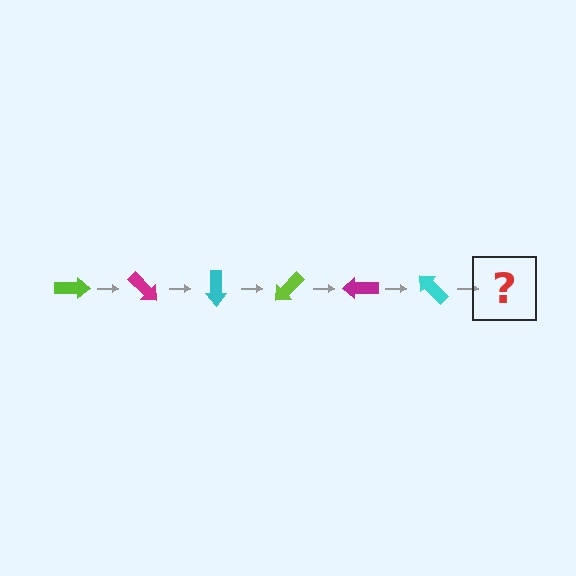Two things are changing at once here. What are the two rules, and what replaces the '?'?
The two rules are that it rotates 45 degrees each step and the color cycles through lime, magenta, and cyan. The '?' should be a lime arrow, rotated 270 degrees from the start.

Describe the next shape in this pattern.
It should be a lime arrow, rotated 270 degrees from the start.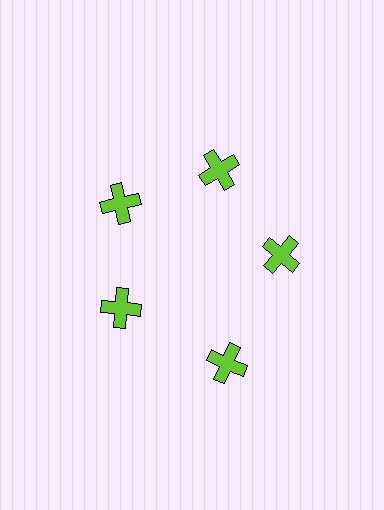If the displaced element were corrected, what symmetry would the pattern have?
It would have 5-fold rotational symmetry — the pattern would map onto itself every 72 degrees.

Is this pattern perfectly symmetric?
No. The 5 lime crosses are arranged in a ring, but one element near the 5 o'clock position is pushed outward from the center, breaking the 5-fold rotational symmetry.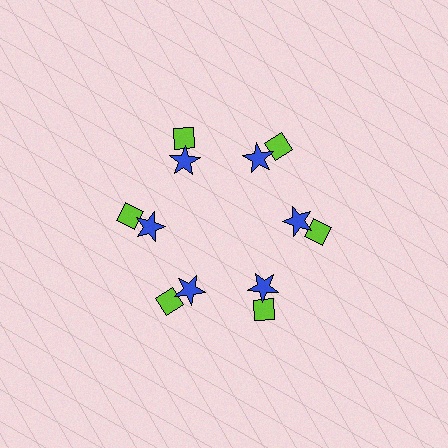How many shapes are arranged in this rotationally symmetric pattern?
There are 12 shapes, arranged in 6 groups of 2.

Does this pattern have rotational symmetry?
Yes, this pattern has 6-fold rotational symmetry. It looks the same after rotating 60 degrees around the center.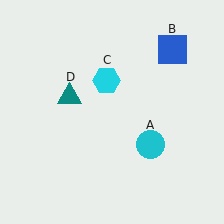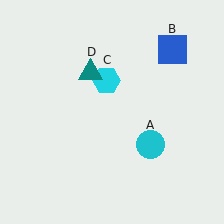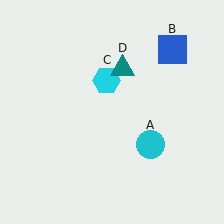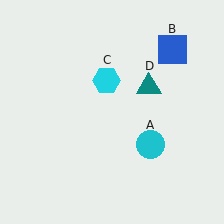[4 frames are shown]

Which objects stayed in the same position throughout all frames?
Cyan circle (object A) and blue square (object B) and cyan hexagon (object C) remained stationary.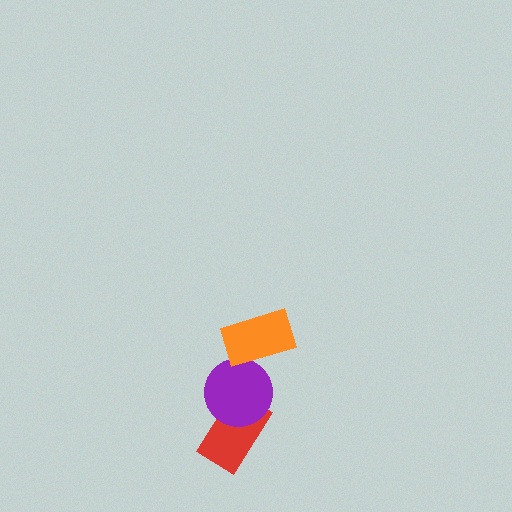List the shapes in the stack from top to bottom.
From top to bottom: the orange rectangle, the purple circle, the red rectangle.